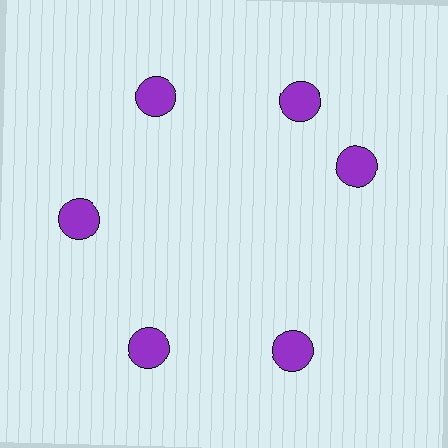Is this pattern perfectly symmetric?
No. The 6 purple circles are arranged in a ring, but one element near the 3 o'clock position is rotated out of alignment along the ring, breaking the 6-fold rotational symmetry.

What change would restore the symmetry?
The symmetry would be restored by rotating it back into even spacing with its neighbors so that all 6 circles sit at equal angles and equal distance from the center.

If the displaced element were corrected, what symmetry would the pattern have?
It would have 6-fold rotational symmetry — the pattern would map onto itself every 60 degrees.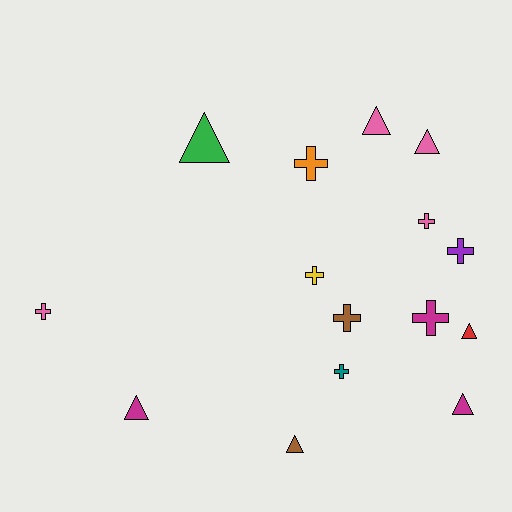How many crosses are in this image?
There are 8 crosses.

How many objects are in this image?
There are 15 objects.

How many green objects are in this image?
There is 1 green object.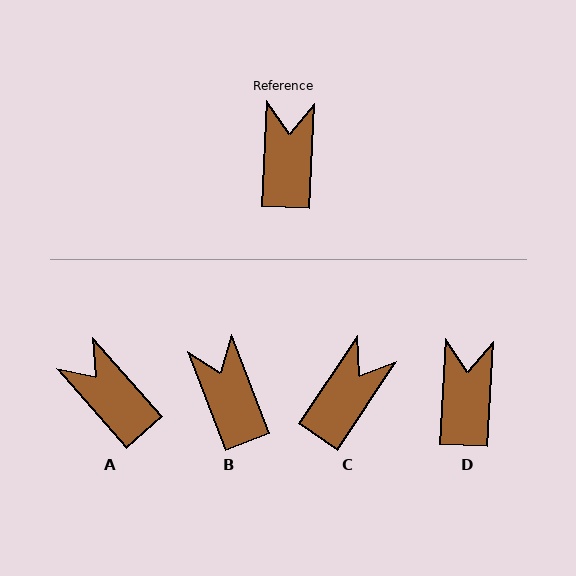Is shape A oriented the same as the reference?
No, it is off by about 44 degrees.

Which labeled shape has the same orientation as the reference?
D.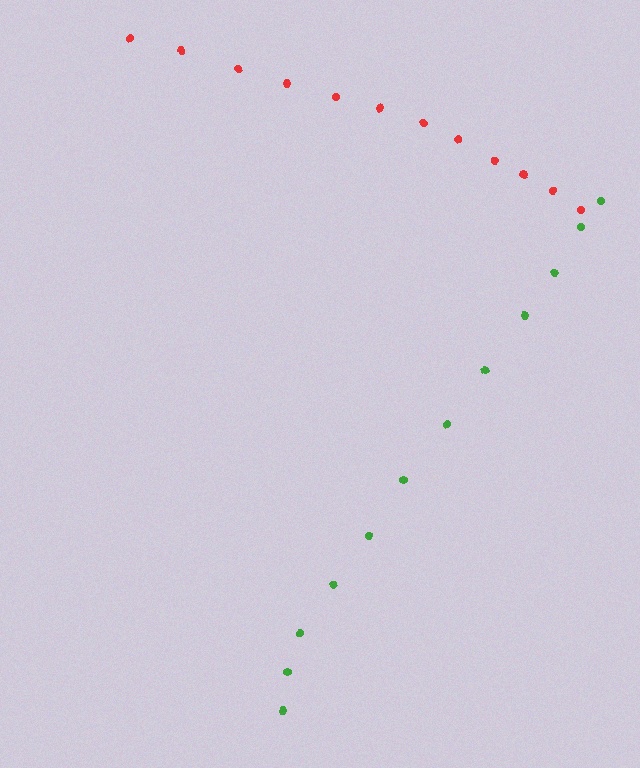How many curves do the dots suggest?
There are 2 distinct paths.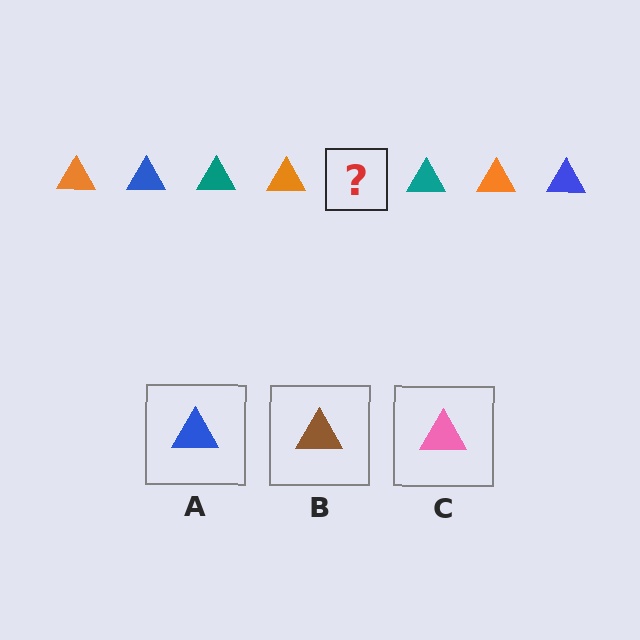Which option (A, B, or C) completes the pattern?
A.